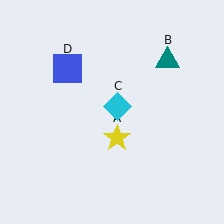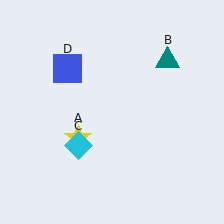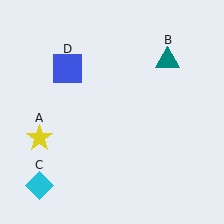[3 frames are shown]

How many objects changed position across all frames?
2 objects changed position: yellow star (object A), cyan diamond (object C).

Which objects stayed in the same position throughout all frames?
Teal triangle (object B) and blue square (object D) remained stationary.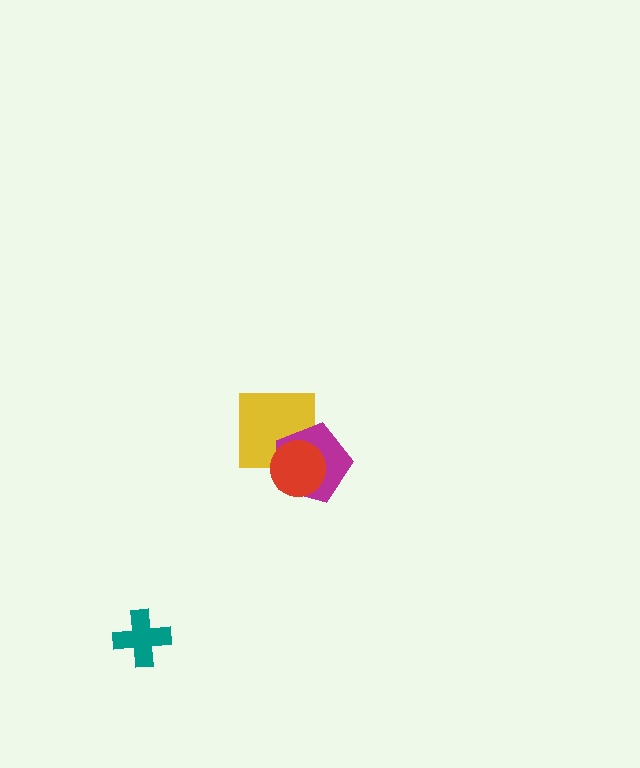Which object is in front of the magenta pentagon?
The red circle is in front of the magenta pentagon.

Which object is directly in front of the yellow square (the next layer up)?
The magenta pentagon is directly in front of the yellow square.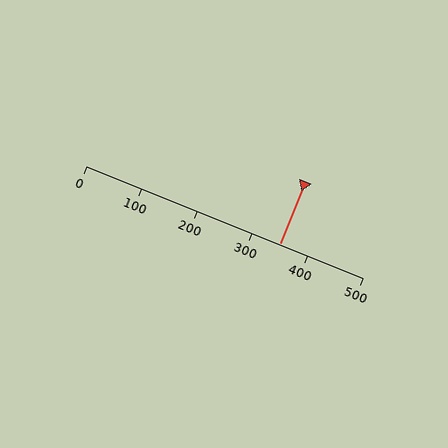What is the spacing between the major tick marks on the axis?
The major ticks are spaced 100 apart.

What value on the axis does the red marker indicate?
The marker indicates approximately 350.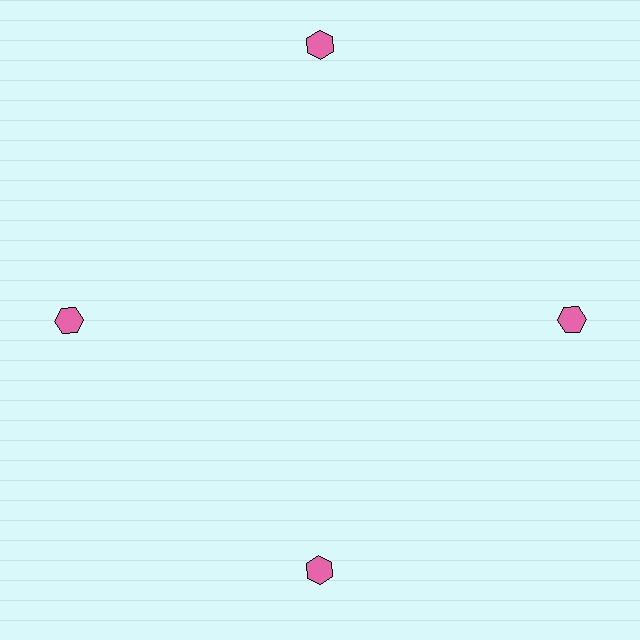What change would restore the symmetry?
The symmetry would be restored by moving it inward, back onto the ring so that all 4 hexagons sit at equal angles and equal distance from the center.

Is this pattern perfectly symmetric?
No. The 4 pink hexagons are arranged in a ring, but one element near the 12 o'clock position is pushed outward from the center, breaking the 4-fold rotational symmetry.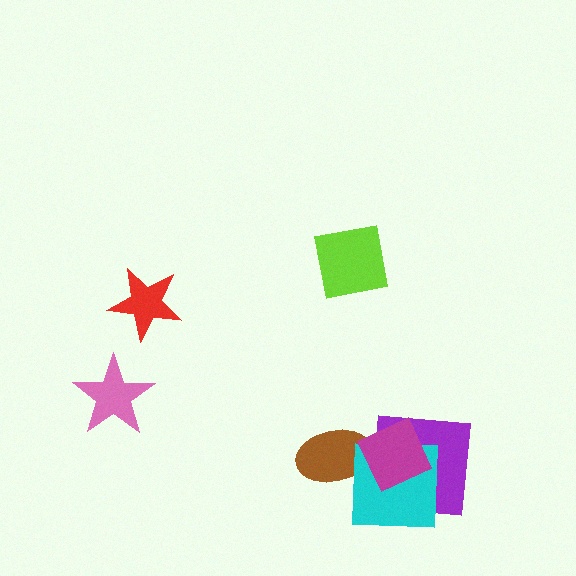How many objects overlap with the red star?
0 objects overlap with the red star.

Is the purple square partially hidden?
Yes, it is partially covered by another shape.